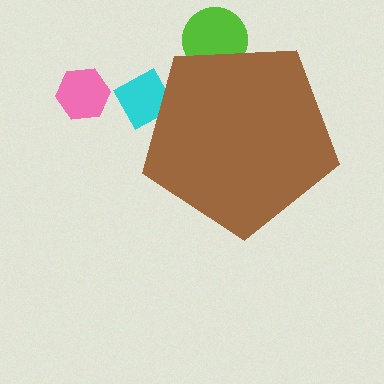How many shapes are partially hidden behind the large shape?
2 shapes are partially hidden.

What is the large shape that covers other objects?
A brown pentagon.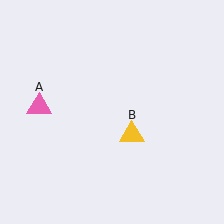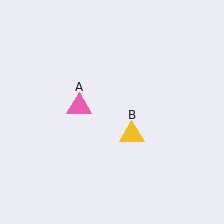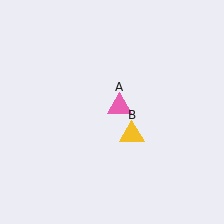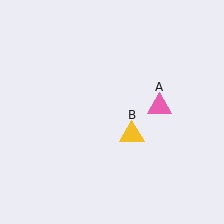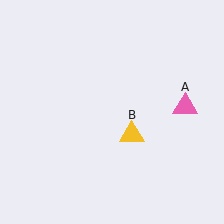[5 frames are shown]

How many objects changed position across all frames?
1 object changed position: pink triangle (object A).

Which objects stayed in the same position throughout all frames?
Yellow triangle (object B) remained stationary.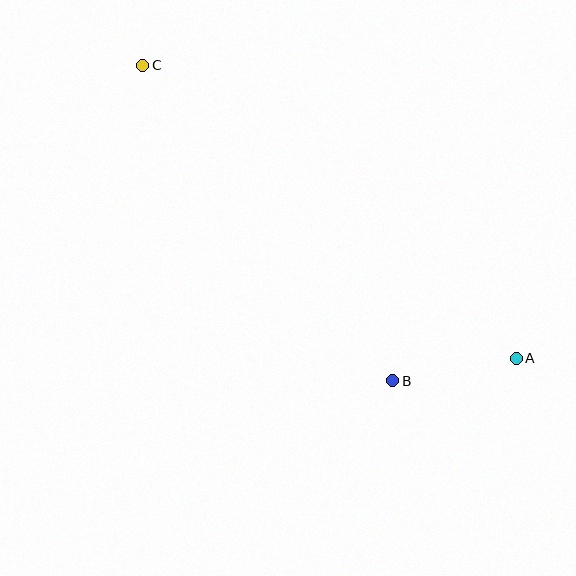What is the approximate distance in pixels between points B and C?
The distance between B and C is approximately 402 pixels.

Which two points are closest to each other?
Points A and B are closest to each other.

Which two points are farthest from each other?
Points A and C are farthest from each other.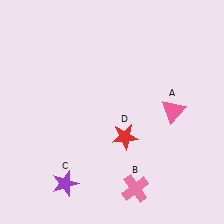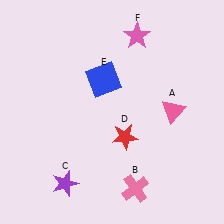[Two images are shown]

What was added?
A blue square (E), a pink star (F) were added in Image 2.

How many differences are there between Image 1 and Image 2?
There are 2 differences between the two images.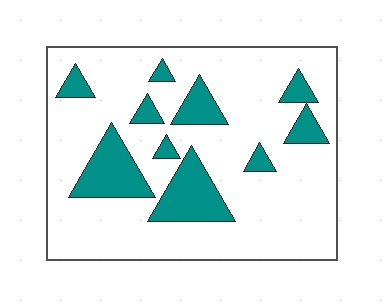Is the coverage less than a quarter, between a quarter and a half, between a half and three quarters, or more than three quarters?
Less than a quarter.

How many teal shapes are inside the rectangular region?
10.